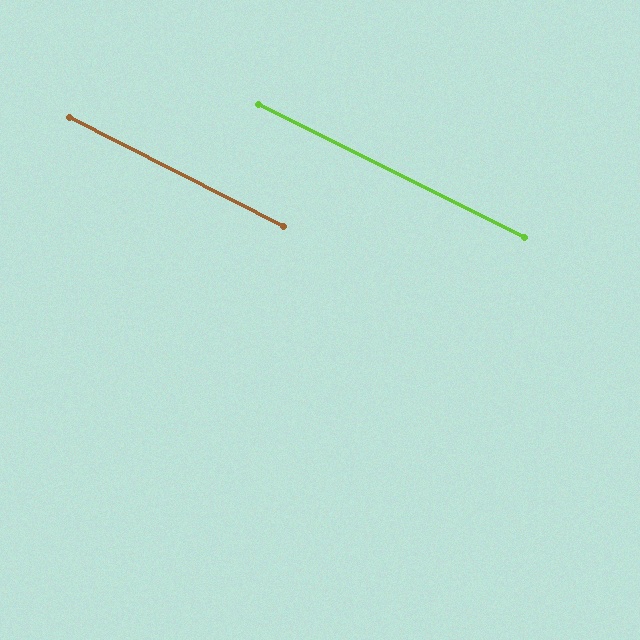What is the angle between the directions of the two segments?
Approximately 1 degree.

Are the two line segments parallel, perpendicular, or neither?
Parallel — their directions differ by only 0.6°.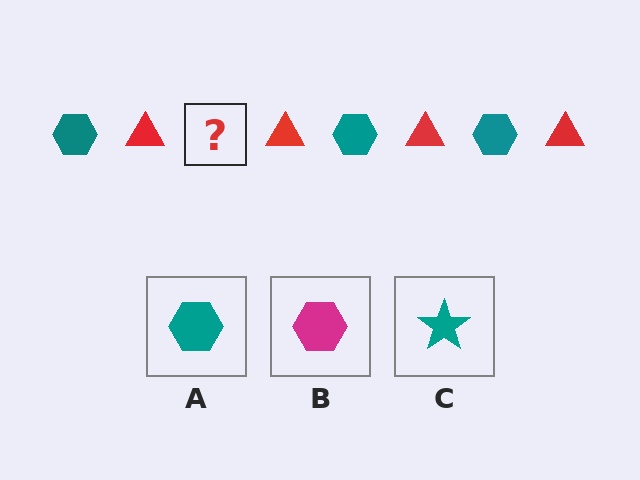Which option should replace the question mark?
Option A.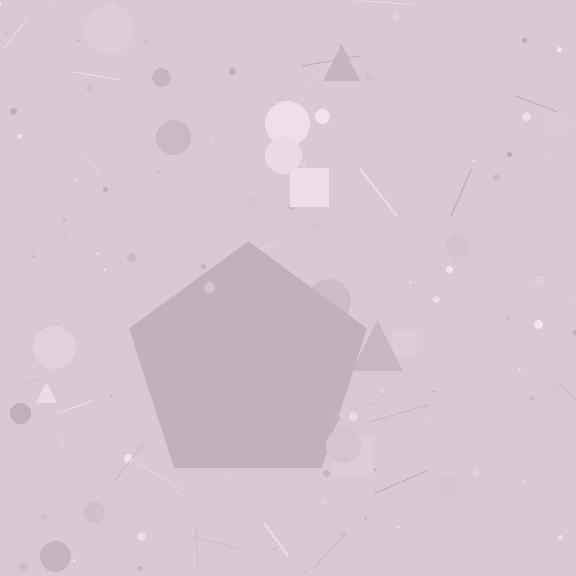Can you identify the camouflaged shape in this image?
The camouflaged shape is a pentagon.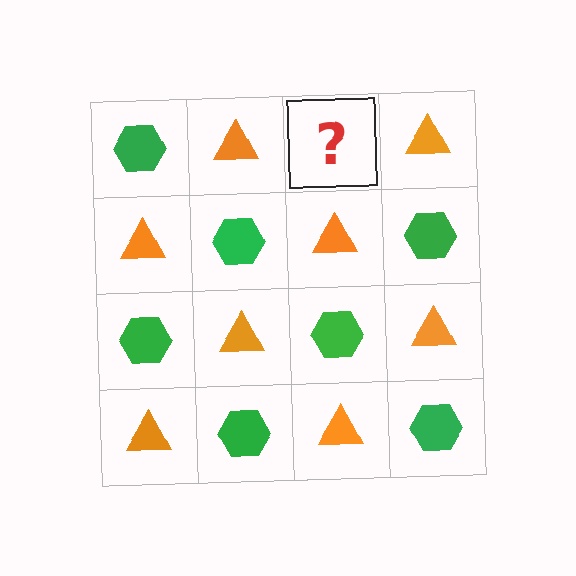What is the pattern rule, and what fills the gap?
The rule is that it alternates green hexagon and orange triangle in a checkerboard pattern. The gap should be filled with a green hexagon.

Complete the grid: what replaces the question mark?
The question mark should be replaced with a green hexagon.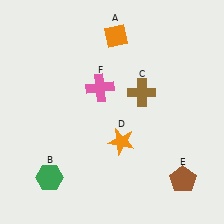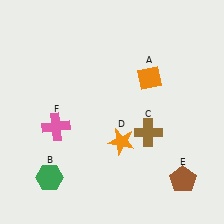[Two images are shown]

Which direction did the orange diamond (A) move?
The orange diamond (A) moved down.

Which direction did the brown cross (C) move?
The brown cross (C) moved down.